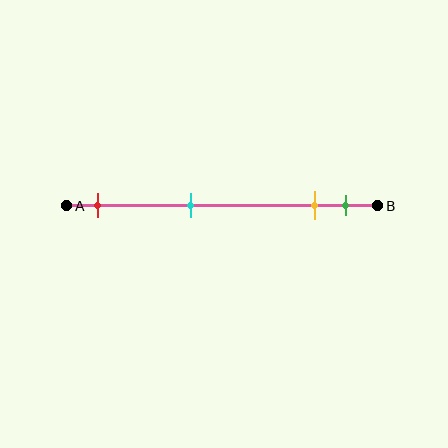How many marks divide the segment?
There are 4 marks dividing the segment.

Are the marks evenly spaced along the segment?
No, the marks are not evenly spaced.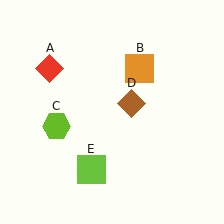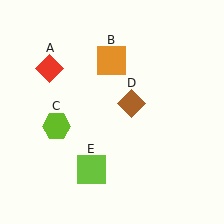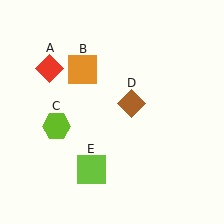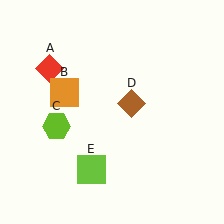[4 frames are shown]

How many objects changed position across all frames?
1 object changed position: orange square (object B).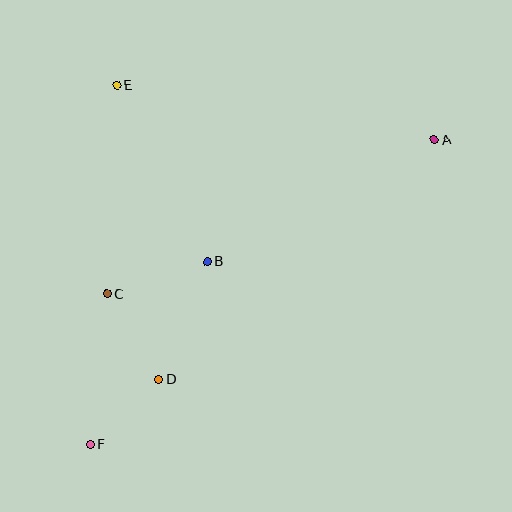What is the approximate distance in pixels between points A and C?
The distance between A and C is approximately 362 pixels.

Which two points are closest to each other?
Points D and F are closest to each other.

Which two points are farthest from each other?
Points A and F are farthest from each other.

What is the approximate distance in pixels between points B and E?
The distance between B and E is approximately 199 pixels.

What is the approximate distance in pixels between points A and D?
The distance between A and D is approximately 365 pixels.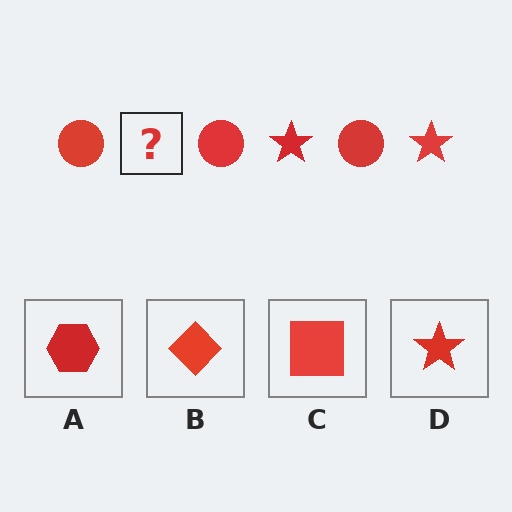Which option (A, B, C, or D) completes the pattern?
D.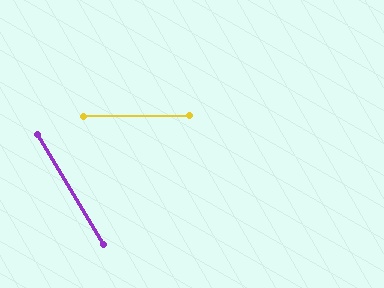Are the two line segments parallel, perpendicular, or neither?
Neither parallel nor perpendicular — they differ by about 60°.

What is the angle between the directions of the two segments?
Approximately 60 degrees.